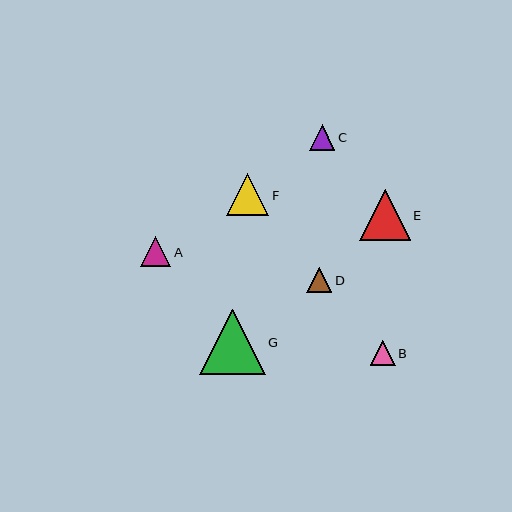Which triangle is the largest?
Triangle G is the largest with a size of approximately 65 pixels.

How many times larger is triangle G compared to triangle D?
Triangle G is approximately 2.6 times the size of triangle D.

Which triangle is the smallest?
Triangle D is the smallest with a size of approximately 25 pixels.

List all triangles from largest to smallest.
From largest to smallest: G, E, F, A, C, B, D.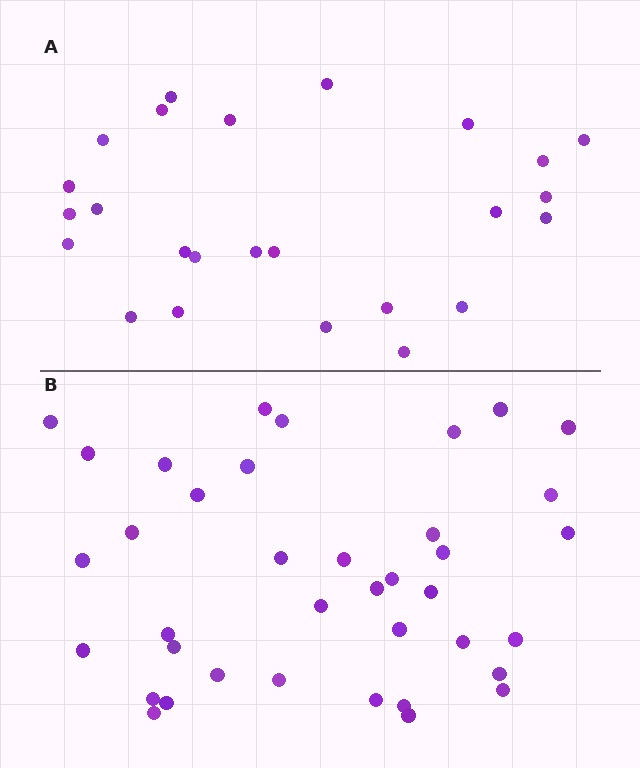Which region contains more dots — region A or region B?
Region B (the bottom region) has more dots.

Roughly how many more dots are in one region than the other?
Region B has approximately 15 more dots than region A.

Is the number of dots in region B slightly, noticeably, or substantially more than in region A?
Region B has substantially more. The ratio is roughly 1.5 to 1.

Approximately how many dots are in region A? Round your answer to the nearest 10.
About 20 dots. (The exact count is 25, which rounds to 20.)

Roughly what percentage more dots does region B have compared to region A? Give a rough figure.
About 50% more.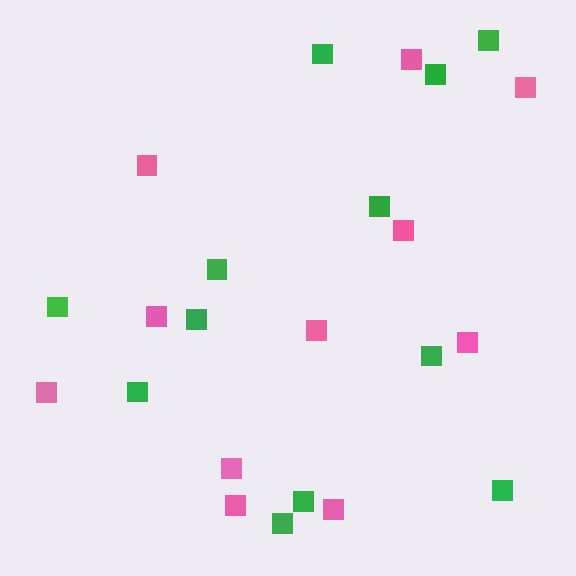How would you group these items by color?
There are 2 groups: one group of pink squares (11) and one group of green squares (12).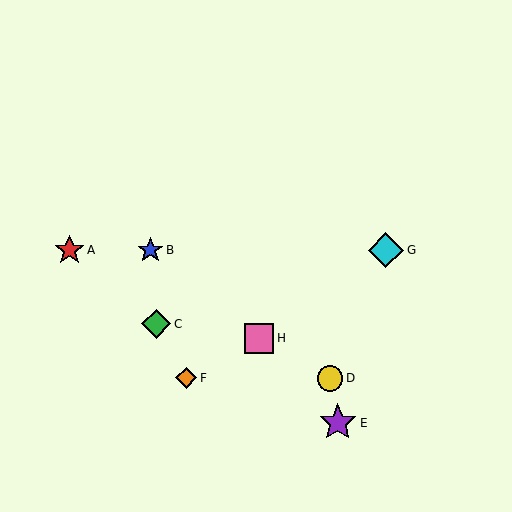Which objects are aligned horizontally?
Objects A, B, G are aligned horizontally.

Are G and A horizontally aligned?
Yes, both are at y≈250.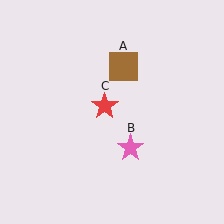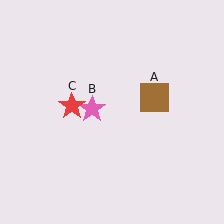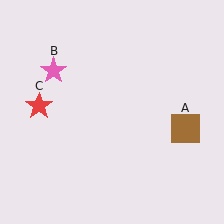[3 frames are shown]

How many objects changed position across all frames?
3 objects changed position: brown square (object A), pink star (object B), red star (object C).